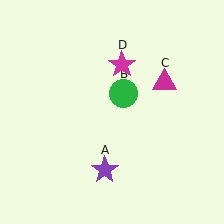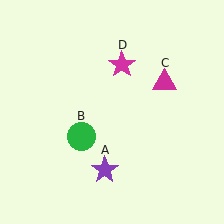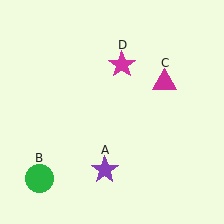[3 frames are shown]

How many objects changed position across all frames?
1 object changed position: green circle (object B).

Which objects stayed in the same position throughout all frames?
Purple star (object A) and magenta triangle (object C) and magenta star (object D) remained stationary.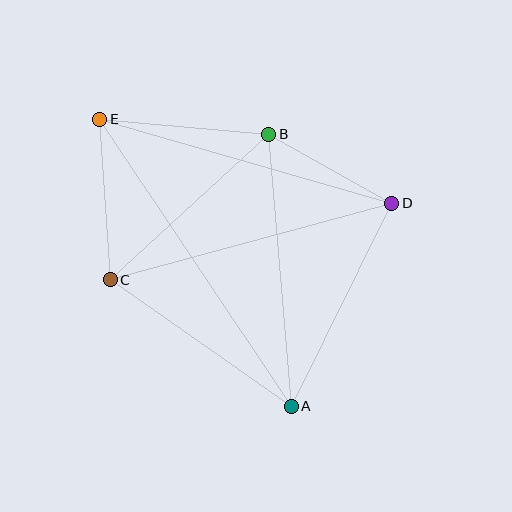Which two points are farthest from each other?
Points A and E are farthest from each other.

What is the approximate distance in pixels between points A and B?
The distance between A and B is approximately 273 pixels.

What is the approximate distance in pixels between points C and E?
The distance between C and E is approximately 161 pixels.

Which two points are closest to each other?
Points B and D are closest to each other.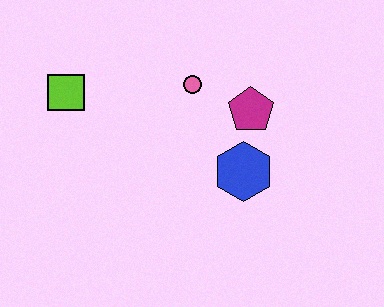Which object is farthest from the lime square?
The blue hexagon is farthest from the lime square.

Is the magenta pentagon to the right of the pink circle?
Yes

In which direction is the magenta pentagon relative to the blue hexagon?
The magenta pentagon is above the blue hexagon.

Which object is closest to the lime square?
The pink circle is closest to the lime square.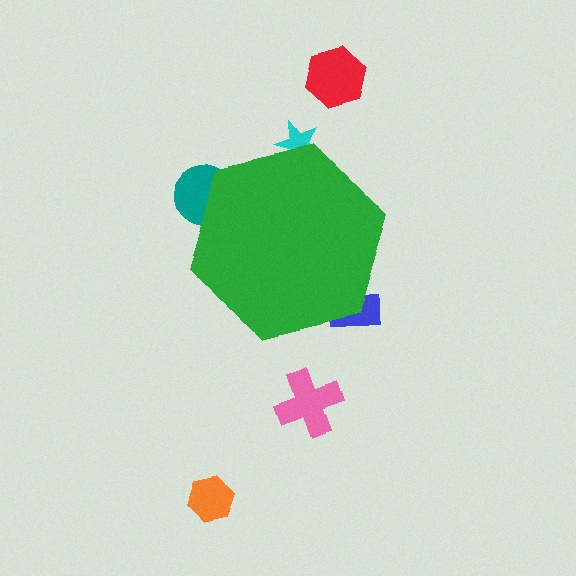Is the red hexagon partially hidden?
No, the red hexagon is fully visible.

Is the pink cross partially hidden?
No, the pink cross is fully visible.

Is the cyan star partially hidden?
Yes, the cyan star is partially hidden behind the green hexagon.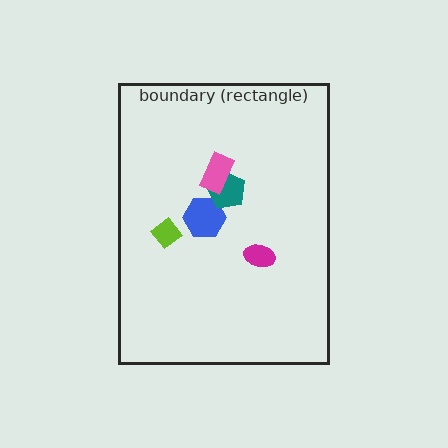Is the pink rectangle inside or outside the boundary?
Inside.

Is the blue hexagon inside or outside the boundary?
Inside.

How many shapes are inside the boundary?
5 inside, 0 outside.